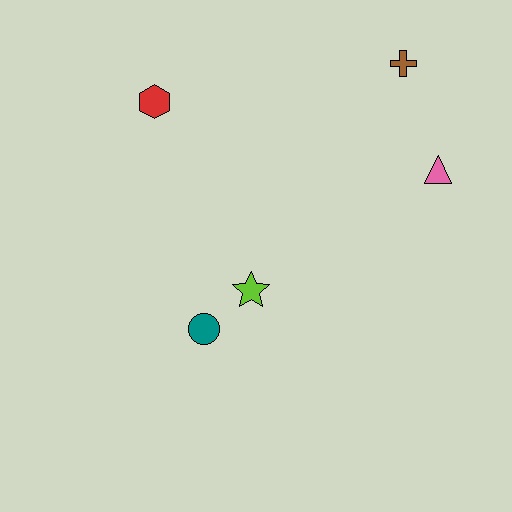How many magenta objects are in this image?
There are no magenta objects.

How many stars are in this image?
There is 1 star.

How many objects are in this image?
There are 5 objects.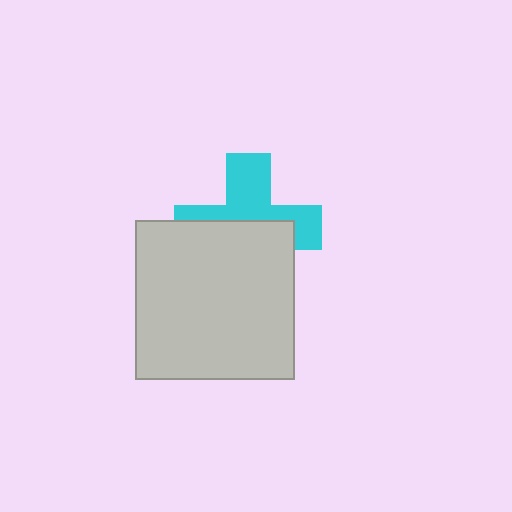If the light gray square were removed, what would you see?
You would see the complete cyan cross.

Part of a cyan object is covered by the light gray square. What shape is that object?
It is a cross.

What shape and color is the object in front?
The object in front is a light gray square.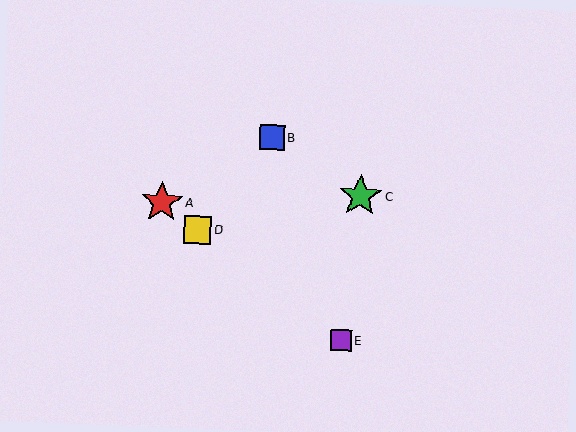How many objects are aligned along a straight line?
3 objects (A, D, E) are aligned along a straight line.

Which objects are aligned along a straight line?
Objects A, D, E are aligned along a straight line.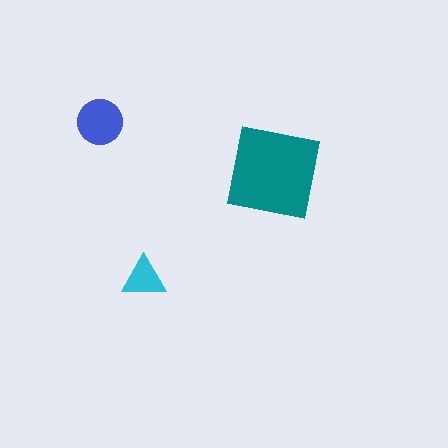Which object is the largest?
The teal square.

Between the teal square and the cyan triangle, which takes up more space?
The teal square.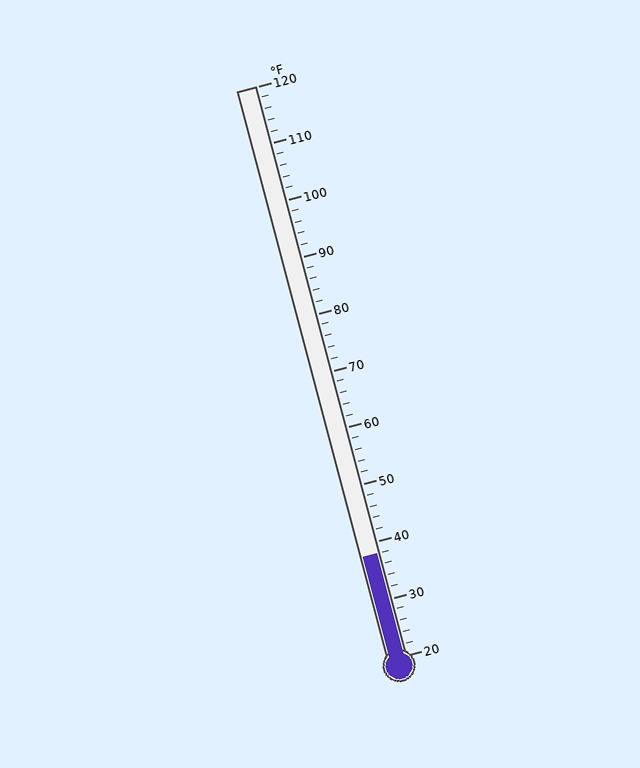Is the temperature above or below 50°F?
The temperature is below 50°F.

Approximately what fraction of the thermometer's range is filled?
The thermometer is filled to approximately 20% of its range.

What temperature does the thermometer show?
The thermometer shows approximately 38°F.